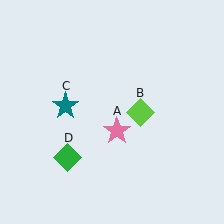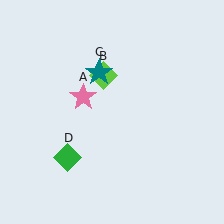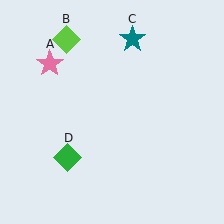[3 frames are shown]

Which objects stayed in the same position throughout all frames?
Green diamond (object D) remained stationary.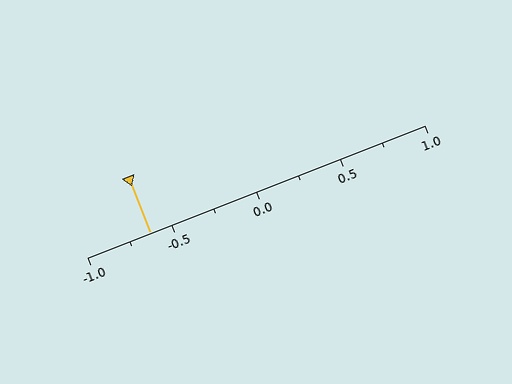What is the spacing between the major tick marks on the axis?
The major ticks are spaced 0.5 apart.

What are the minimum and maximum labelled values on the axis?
The axis runs from -1.0 to 1.0.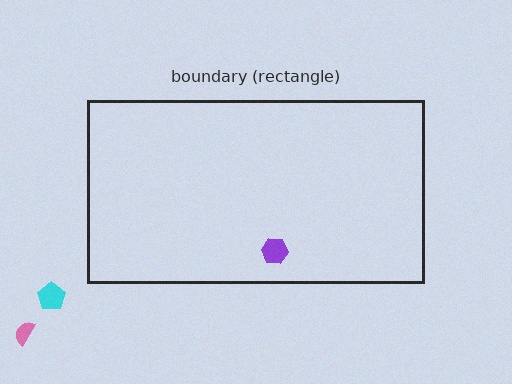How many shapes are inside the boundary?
1 inside, 2 outside.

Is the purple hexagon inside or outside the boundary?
Inside.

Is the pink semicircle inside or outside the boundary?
Outside.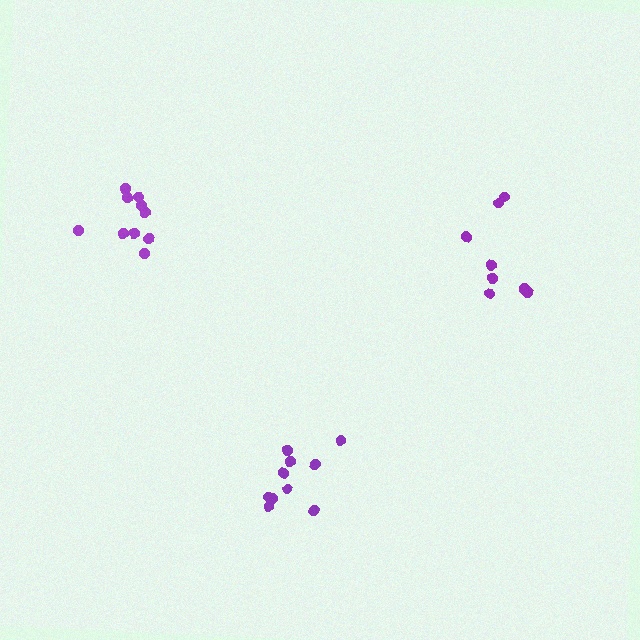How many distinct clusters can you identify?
There are 3 distinct clusters.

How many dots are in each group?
Group 1: 10 dots, Group 2: 10 dots, Group 3: 8 dots (28 total).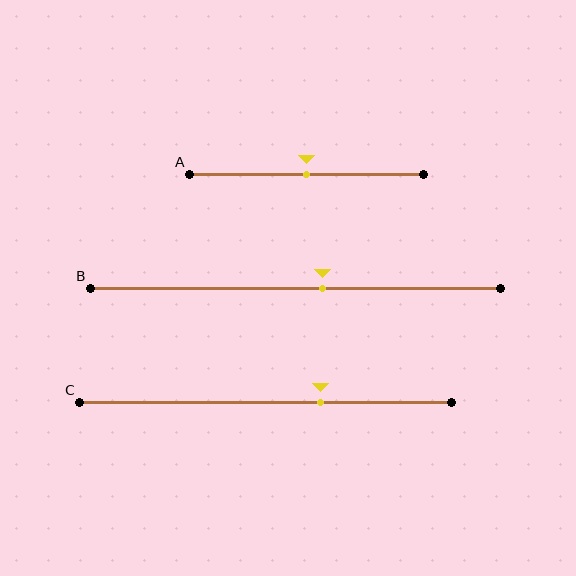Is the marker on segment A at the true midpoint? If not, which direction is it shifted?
Yes, the marker on segment A is at the true midpoint.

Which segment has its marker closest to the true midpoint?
Segment A has its marker closest to the true midpoint.